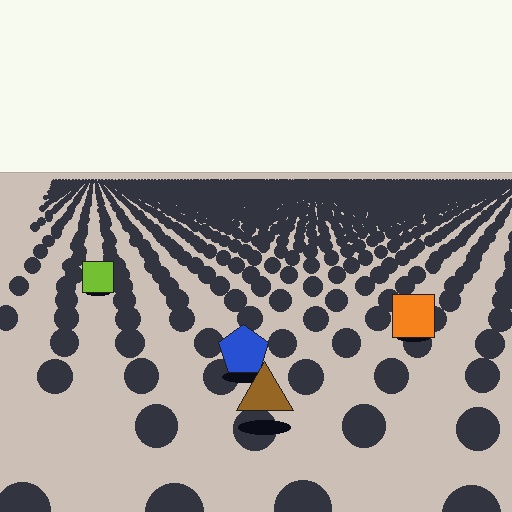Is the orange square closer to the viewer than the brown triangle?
No. The brown triangle is closer — you can tell from the texture gradient: the ground texture is coarser near it.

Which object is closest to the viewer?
The brown triangle is closest. The texture marks near it are larger and more spread out.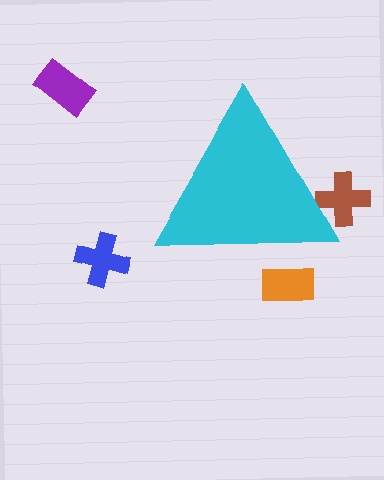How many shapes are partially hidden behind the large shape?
2 shapes are partially hidden.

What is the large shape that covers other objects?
A cyan triangle.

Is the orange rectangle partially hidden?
Yes, the orange rectangle is partially hidden behind the cyan triangle.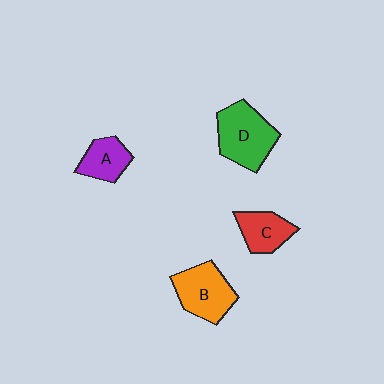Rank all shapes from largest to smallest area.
From largest to smallest: D (green), B (orange), C (red), A (purple).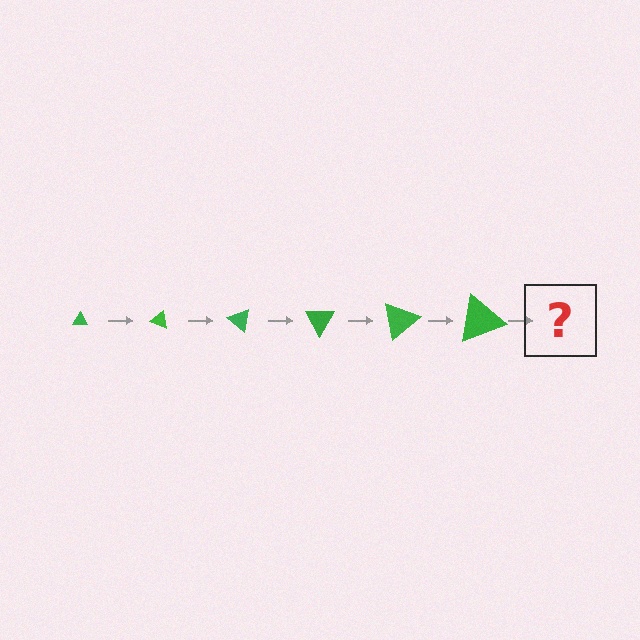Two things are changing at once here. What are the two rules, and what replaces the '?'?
The two rules are that the triangle grows larger each step and it rotates 20 degrees each step. The '?' should be a triangle, larger than the previous one and rotated 120 degrees from the start.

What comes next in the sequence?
The next element should be a triangle, larger than the previous one and rotated 120 degrees from the start.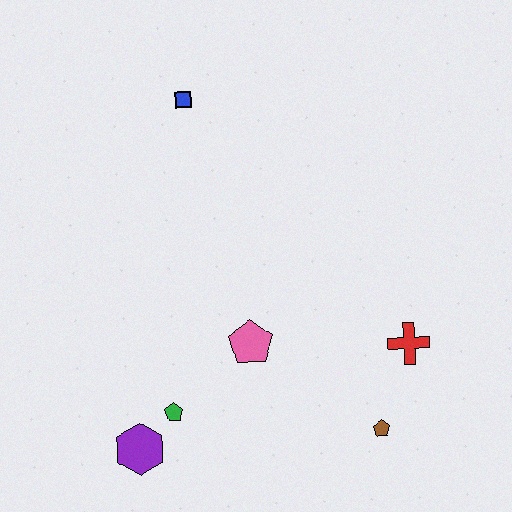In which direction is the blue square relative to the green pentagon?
The blue square is above the green pentagon.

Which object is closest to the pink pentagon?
The green pentagon is closest to the pink pentagon.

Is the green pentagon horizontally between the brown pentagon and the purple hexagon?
Yes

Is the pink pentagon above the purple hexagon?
Yes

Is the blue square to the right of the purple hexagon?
Yes